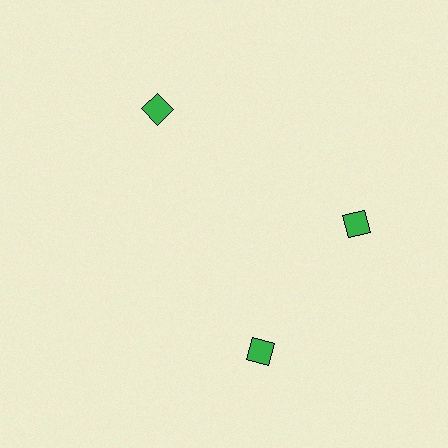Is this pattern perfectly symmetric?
No. The 3 green diamonds are arranged in a ring, but one element near the 7 o'clock position is rotated out of alignment along the ring, breaking the 3-fold rotational symmetry.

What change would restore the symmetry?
The symmetry would be restored by rotating it back into even spacing with its neighbors so that all 3 diamonds sit at equal angles and equal distance from the center.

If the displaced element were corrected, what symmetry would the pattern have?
It would have 3-fold rotational symmetry — the pattern would map onto itself every 120 degrees.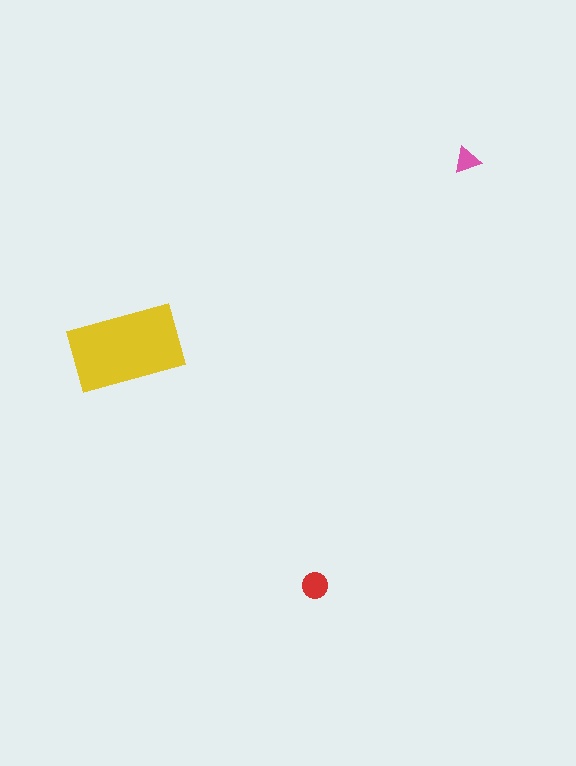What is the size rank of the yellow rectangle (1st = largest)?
1st.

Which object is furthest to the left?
The yellow rectangle is leftmost.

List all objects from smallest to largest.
The pink triangle, the red circle, the yellow rectangle.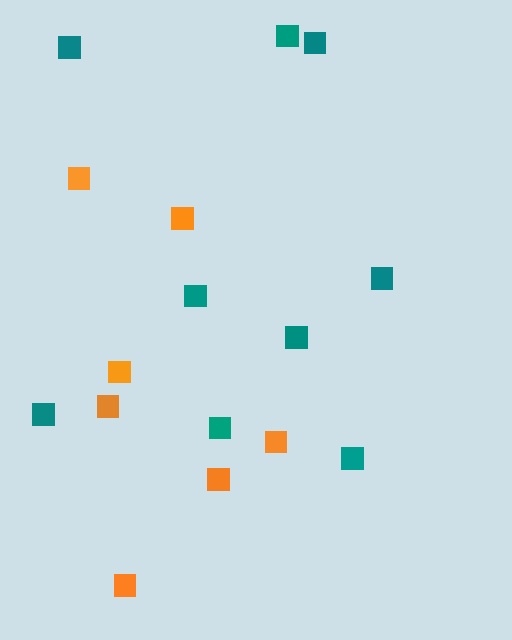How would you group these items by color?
There are 2 groups: one group of orange squares (7) and one group of teal squares (9).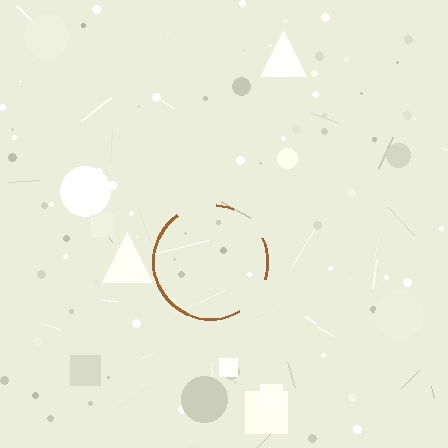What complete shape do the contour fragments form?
The contour fragments form a circle.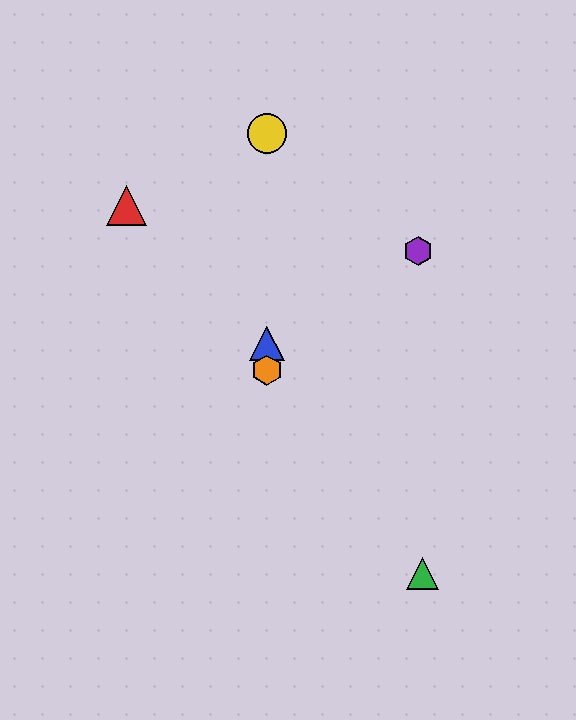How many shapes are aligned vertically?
3 shapes (the blue triangle, the yellow circle, the orange hexagon) are aligned vertically.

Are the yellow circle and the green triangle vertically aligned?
No, the yellow circle is at x≈267 and the green triangle is at x≈422.